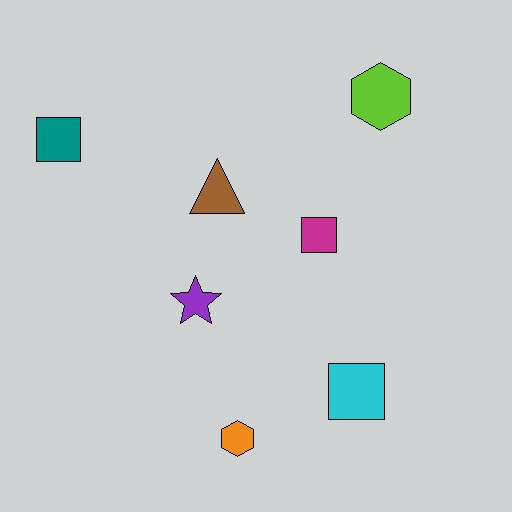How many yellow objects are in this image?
There are no yellow objects.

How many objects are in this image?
There are 7 objects.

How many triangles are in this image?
There is 1 triangle.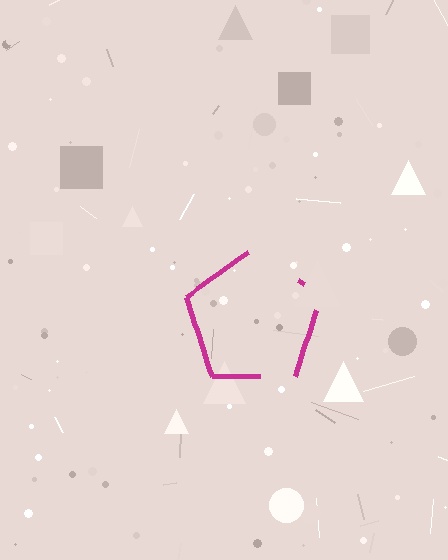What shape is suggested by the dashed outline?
The dashed outline suggests a pentagon.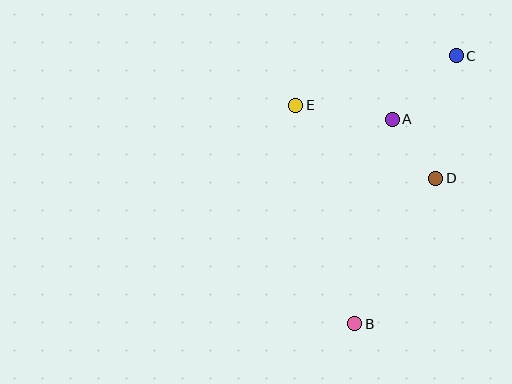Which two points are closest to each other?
Points A and D are closest to each other.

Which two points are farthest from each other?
Points B and C are farthest from each other.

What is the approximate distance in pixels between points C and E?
The distance between C and E is approximately 168 pixels.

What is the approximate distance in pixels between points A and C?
The distance between A and C is approximately 90 pixels.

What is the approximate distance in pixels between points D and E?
The distance between D and E is approximately 158 pixels.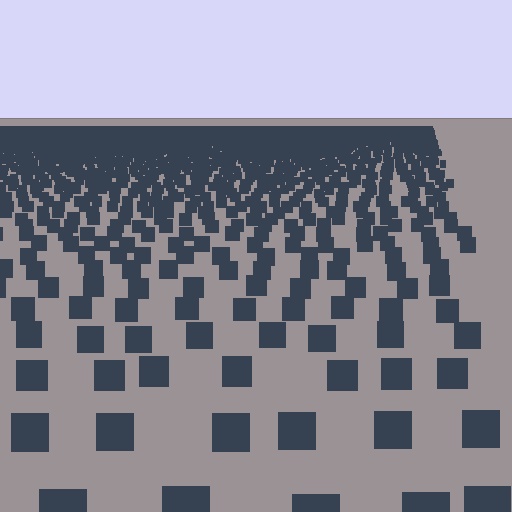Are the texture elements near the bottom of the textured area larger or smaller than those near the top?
Larger. Near the bottom, elements are closer to the viewer and appear at a bigger on-screen size.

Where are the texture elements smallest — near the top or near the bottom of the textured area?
Near the top.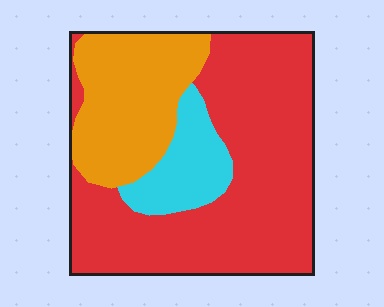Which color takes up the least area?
Cyan, at roughly 10%.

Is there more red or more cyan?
Red.